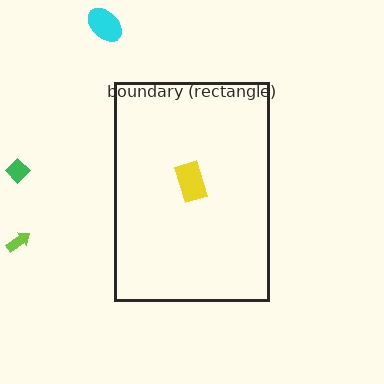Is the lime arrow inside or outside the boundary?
Outside.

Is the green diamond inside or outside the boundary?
Outside.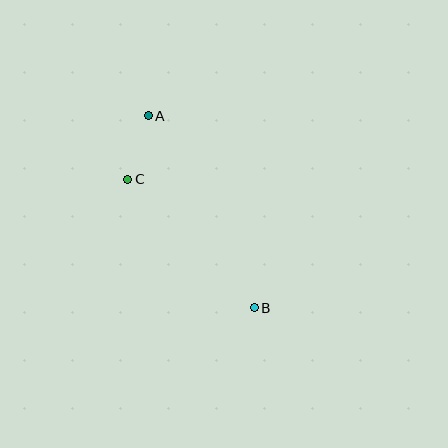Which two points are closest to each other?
Points A and C are closest to each other.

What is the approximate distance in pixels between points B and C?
The distance between B and C is approximately 180 pixels.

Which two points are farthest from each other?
Points A and B are farthest from each other.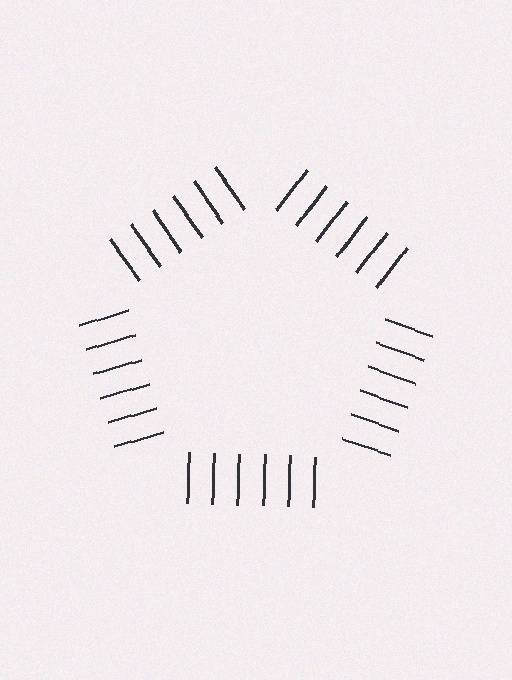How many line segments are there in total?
30 — 6 along each of the 5 edges.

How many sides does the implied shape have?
5 sides — the line-ends trace a pentagon.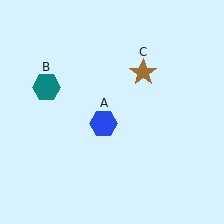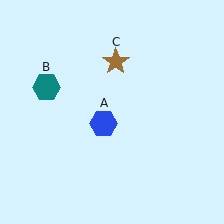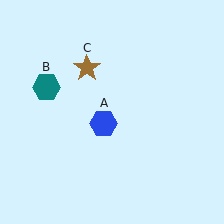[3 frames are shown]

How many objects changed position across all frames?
1 object changed position: brown star (object C).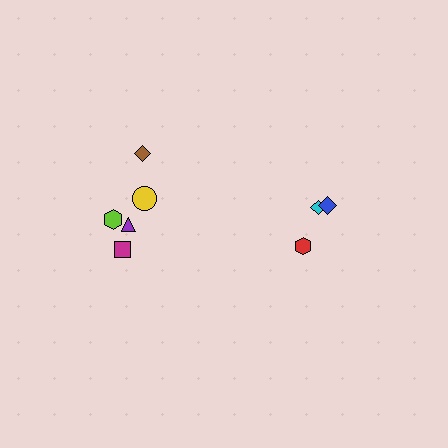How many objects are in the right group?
There are 3 objects.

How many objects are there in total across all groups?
There are 8 objects.